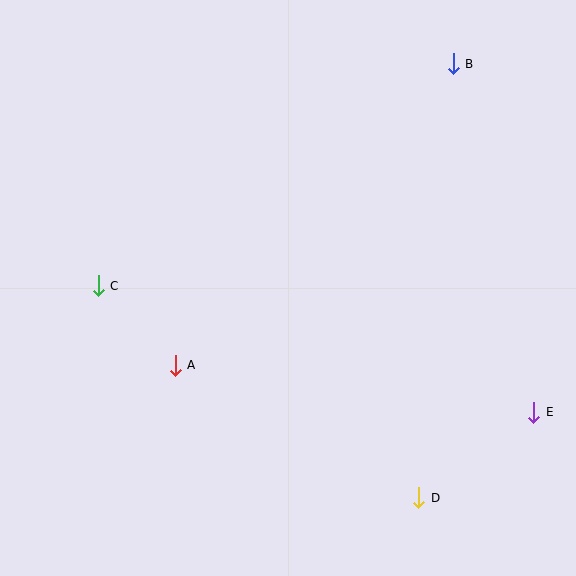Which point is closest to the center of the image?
Point A at (175, 365) is closest to the center.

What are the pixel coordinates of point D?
Point D is at (419, 498).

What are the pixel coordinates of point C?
Point C is at (98, 286).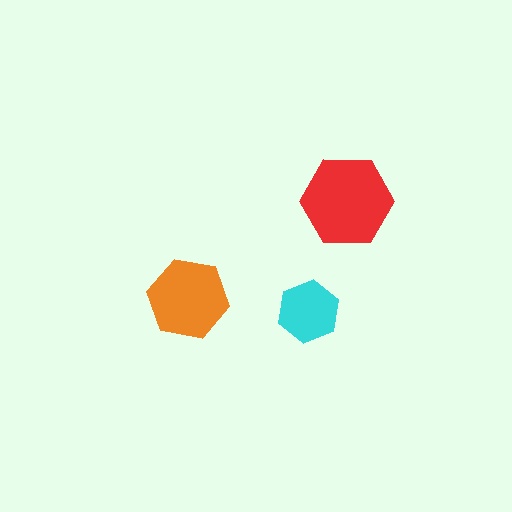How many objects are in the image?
There are 3 objects in the image.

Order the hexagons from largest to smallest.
the red one, the orange one, the cyan one.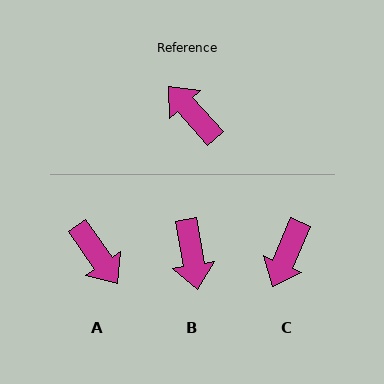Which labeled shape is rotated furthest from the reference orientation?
A, about 173 degrees away.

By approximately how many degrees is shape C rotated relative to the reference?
Approximately 115 degrees counter-clockwise.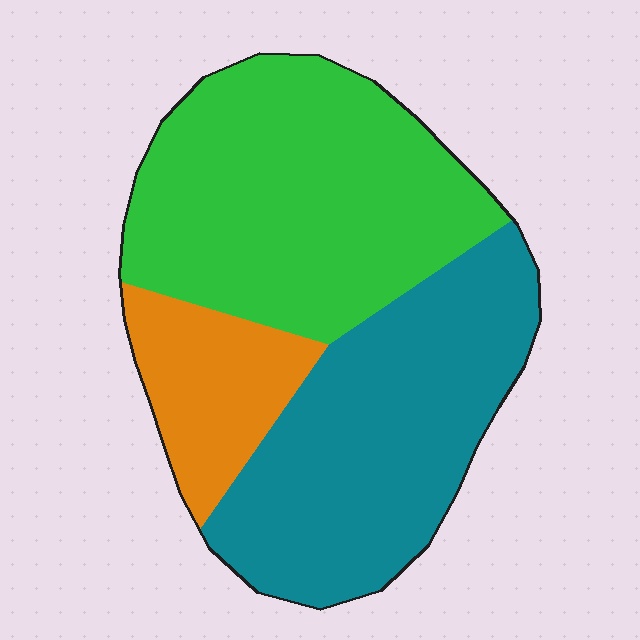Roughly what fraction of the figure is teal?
Teal takes up about two fifths (2/5) of the figure.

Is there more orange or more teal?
Teal.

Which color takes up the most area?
Green, at roughly 45%.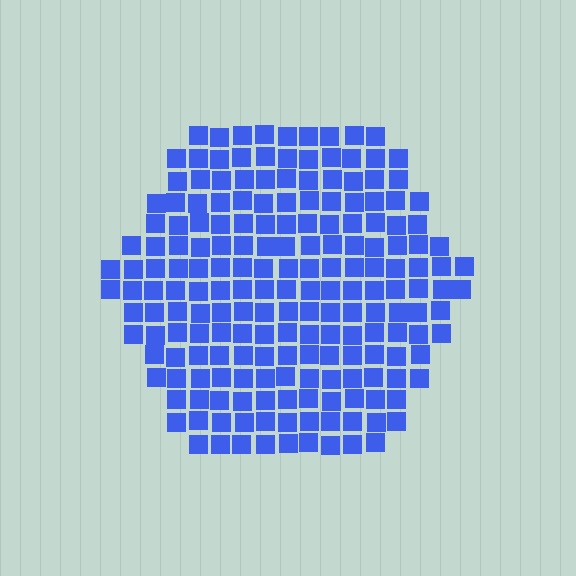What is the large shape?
The large shape is a hexagon.